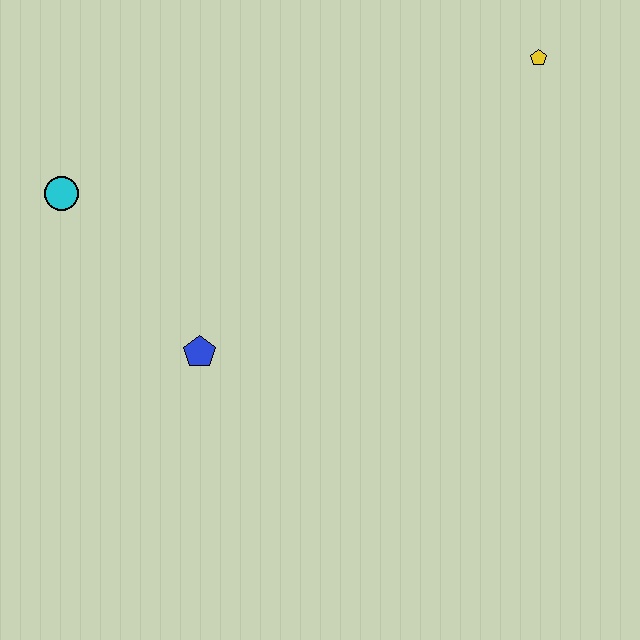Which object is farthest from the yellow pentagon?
The cyan circle is farthest from the yellow pentagon.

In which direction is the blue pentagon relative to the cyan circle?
The blue pentagon is below the cyan circle.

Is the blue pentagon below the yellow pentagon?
Yes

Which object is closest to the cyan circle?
The blue pentagon is closest to the cyan circle.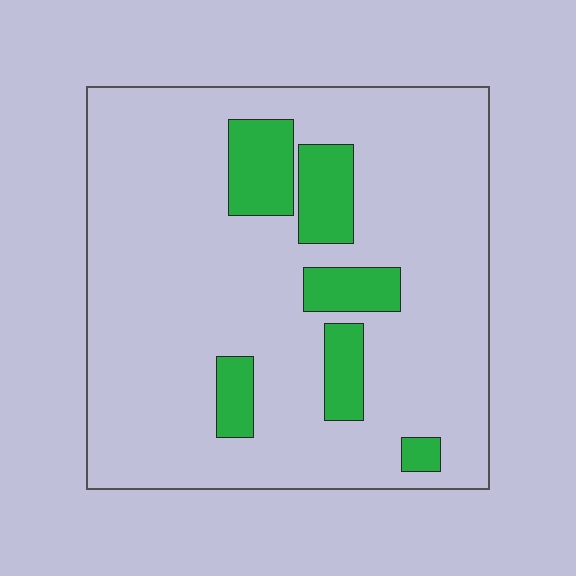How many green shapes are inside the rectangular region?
6.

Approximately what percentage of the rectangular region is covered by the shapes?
Approximately 15%.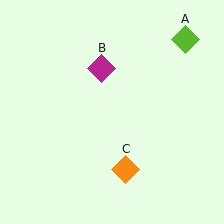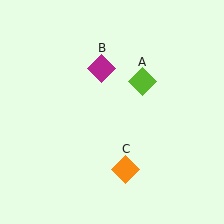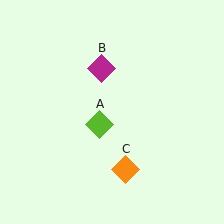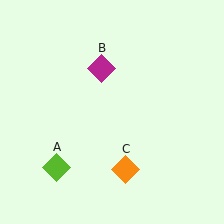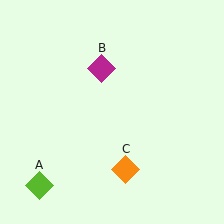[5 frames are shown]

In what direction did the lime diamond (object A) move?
The lime diamond (object A) moved down and to the left.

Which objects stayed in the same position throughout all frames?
Magenta diamond (object B) and orange diamond (object C) remained stationary.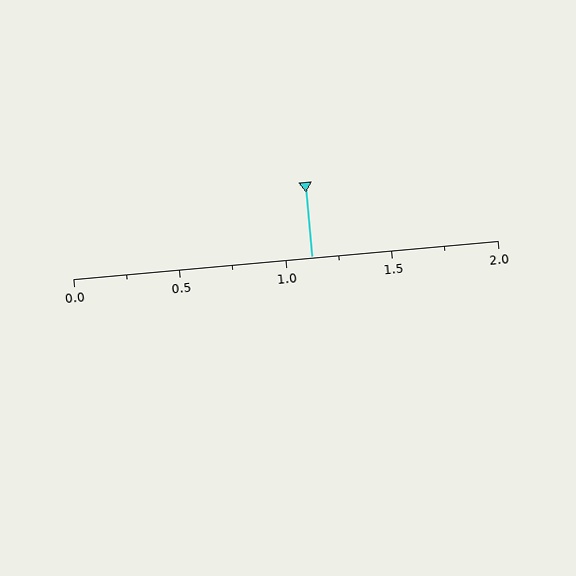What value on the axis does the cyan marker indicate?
The marker indicates approximately 1.12.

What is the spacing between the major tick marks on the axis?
The major ticks are spaced 0.5 apart.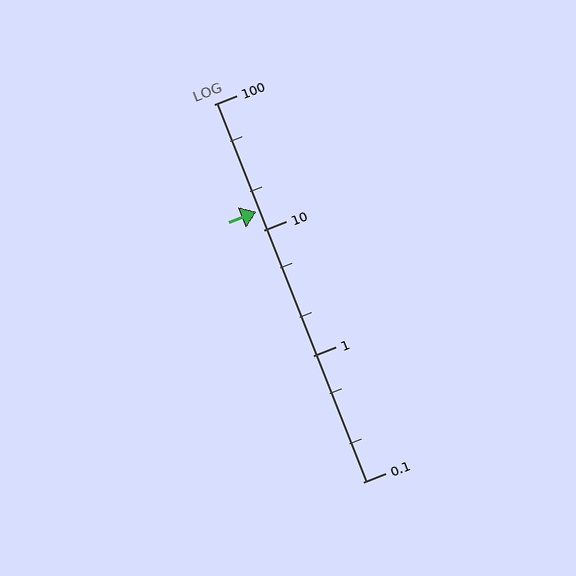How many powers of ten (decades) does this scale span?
The scale spans 3 decades, from 0.1 to 100.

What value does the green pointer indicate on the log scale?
The pointer indicates approximately 14.